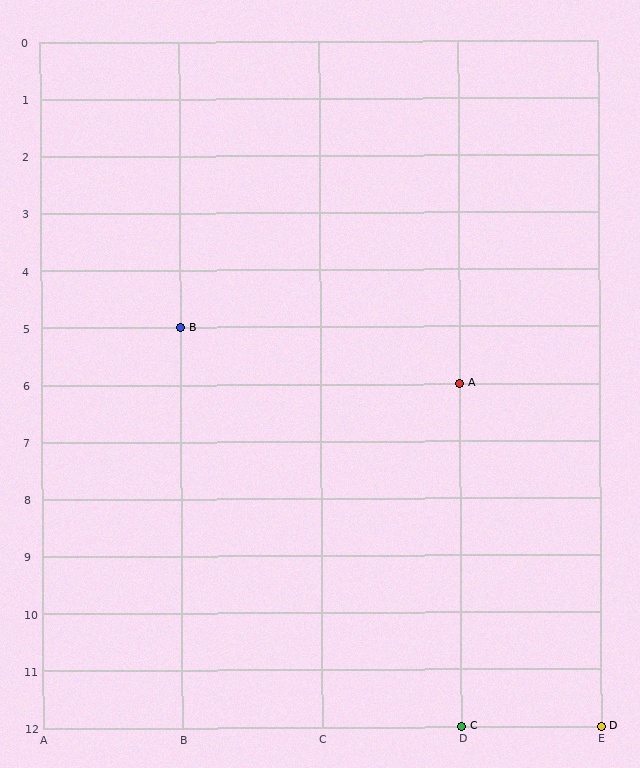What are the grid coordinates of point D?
Point D is at grid coordinates (E, 12).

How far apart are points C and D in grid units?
Points C and D are 1 column apart.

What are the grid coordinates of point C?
Point C is at grid coordinates (D, 12).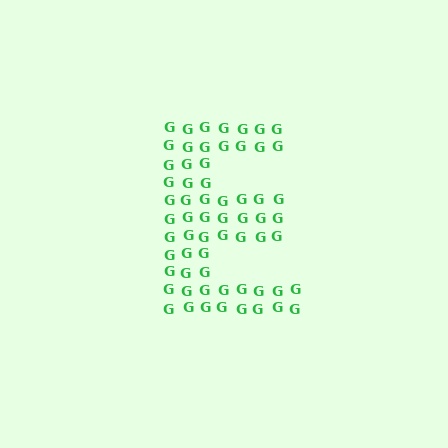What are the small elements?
The small elements are letter G's.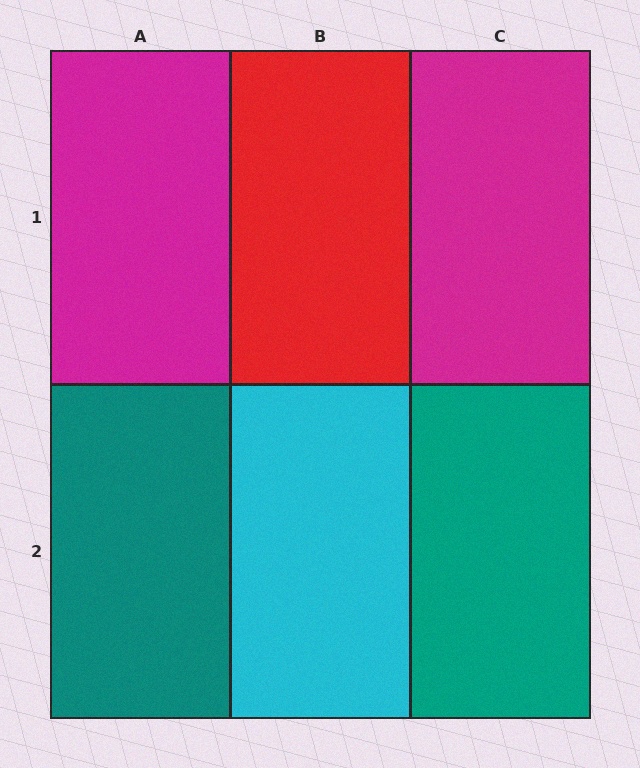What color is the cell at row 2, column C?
Teal.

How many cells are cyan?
1 cell is cyan.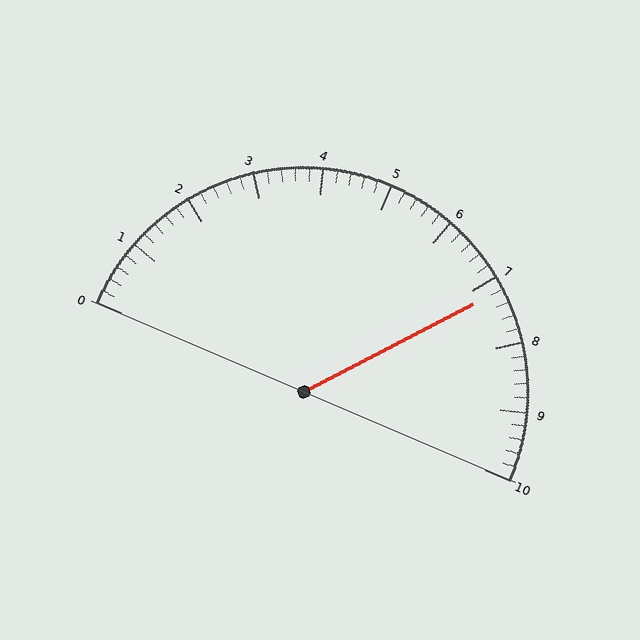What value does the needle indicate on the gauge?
The needle indicates approximately 7.2.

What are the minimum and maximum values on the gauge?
The gauge ranges from 0 to 10.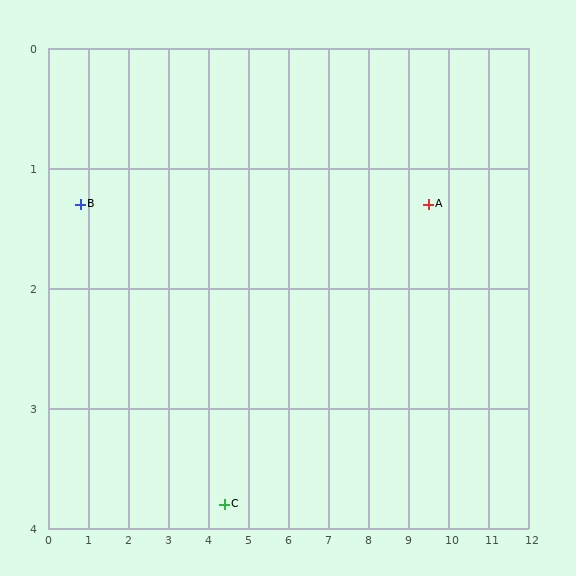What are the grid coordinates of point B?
Point B is at approximately (0.8, 1.3).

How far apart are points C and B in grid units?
Points C and B are about 4.4 grid units apart.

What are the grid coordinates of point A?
Point A is at approximately (9.5, 1.3).